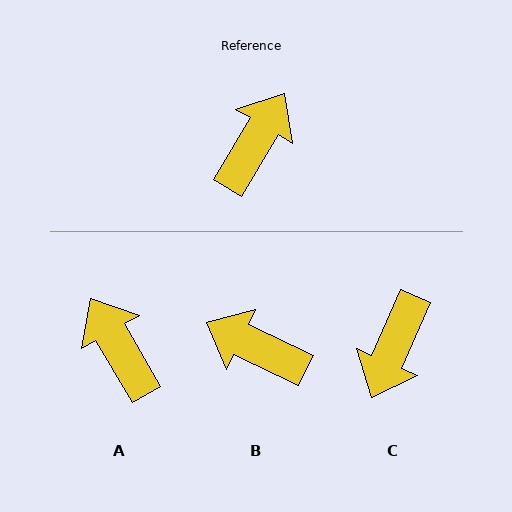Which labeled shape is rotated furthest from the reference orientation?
C, about 173 degrees away.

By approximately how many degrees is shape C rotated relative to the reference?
Approximately 173 degrees clockwise.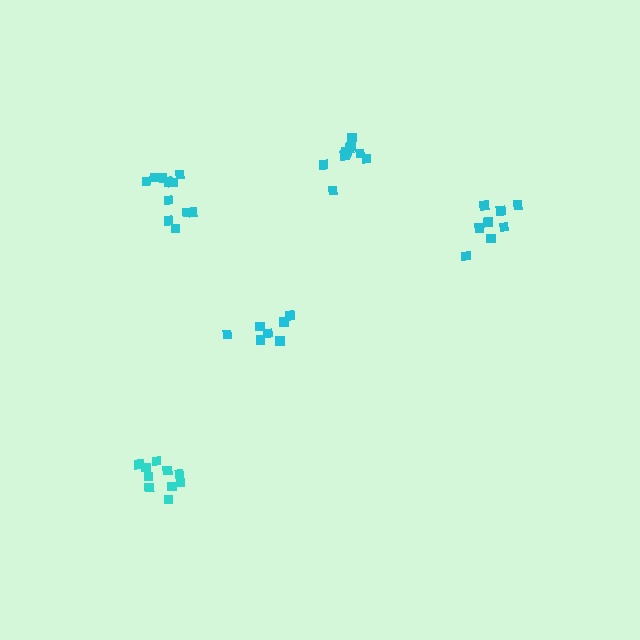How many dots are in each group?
Group 1: 10 dots, Group 2: 8 dots, Group 3: 11 dots, Group 4: 10 dots, Group 5: 7 dots (46 total).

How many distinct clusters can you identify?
There are 5 distinct clusters.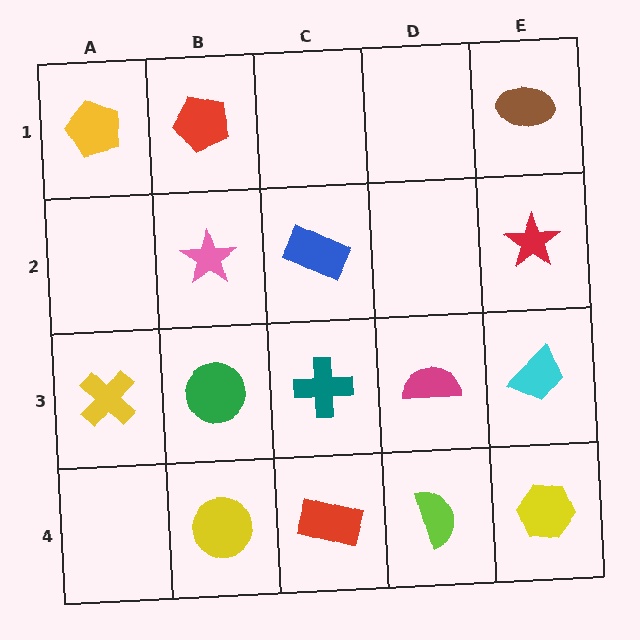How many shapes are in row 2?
3 shapes.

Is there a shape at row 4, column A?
No, that cell is empty.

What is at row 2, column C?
A blue rectangle.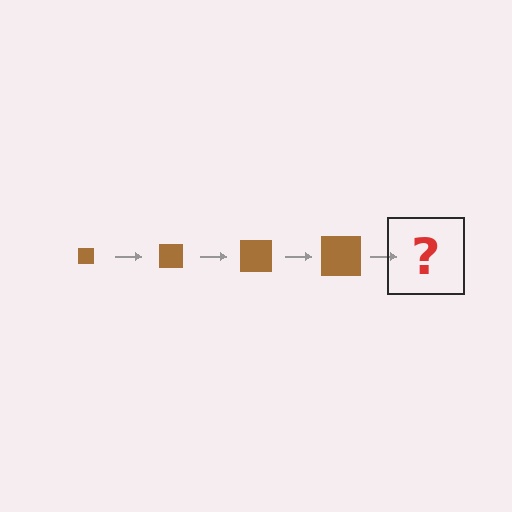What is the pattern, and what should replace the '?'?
The pattern is that the square gets progressively larger each step. The '?' should be a brown square, larger than the previous one.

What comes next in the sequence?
The next element should be a brown square, larger than the previous one.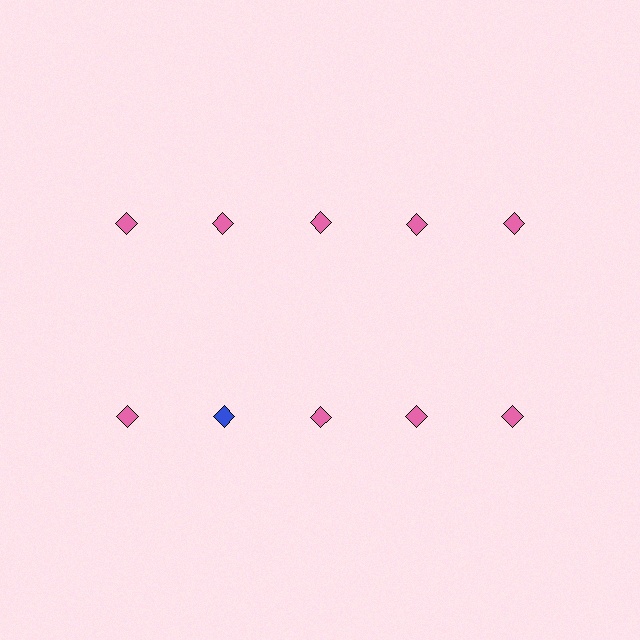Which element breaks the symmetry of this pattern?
The blue diamond in the second row, second from left column breaks the symmetry. All other shapes are pink diamonds.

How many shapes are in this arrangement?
There are 10 shapes arranged in a grid pattern.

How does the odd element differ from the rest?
It has a different color: blue instead of pink.